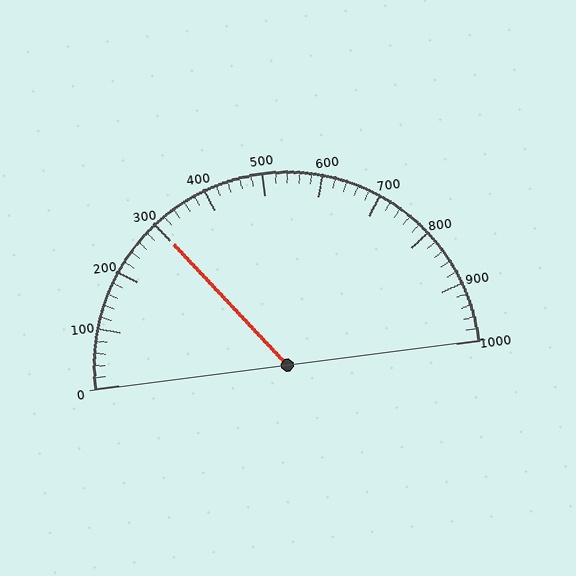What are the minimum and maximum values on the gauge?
The gauge ranges from 0 to 1000.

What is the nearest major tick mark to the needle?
The nearest major tick mark is 300.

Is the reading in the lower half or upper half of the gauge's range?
The reading is in the lower half of the range (0 to 1000).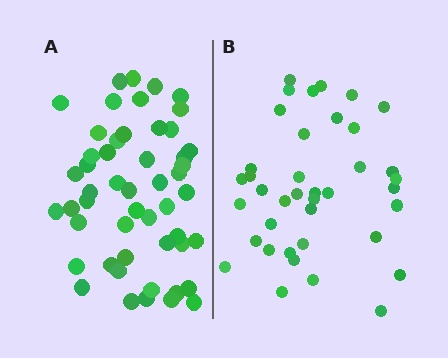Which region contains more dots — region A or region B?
Region A (the left region) has more dots.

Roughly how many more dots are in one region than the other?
Region A has roughly 12 or so more dots than region B.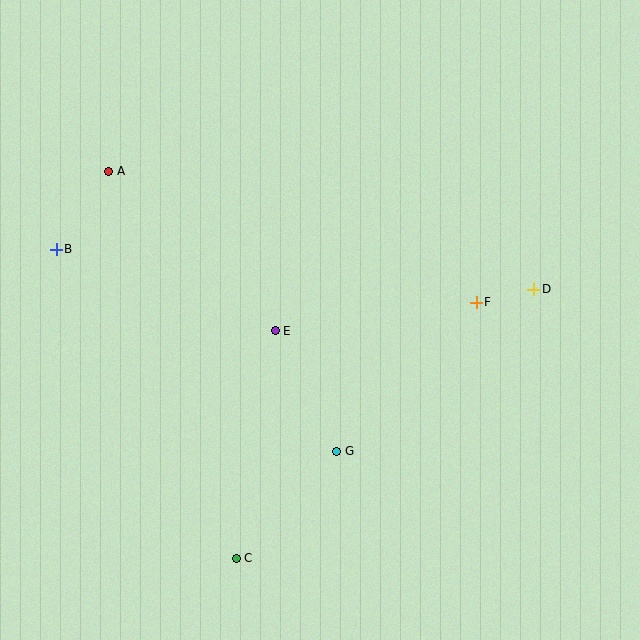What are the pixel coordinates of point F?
Point F is at (476, 302).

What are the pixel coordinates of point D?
Point D is at (534, 289).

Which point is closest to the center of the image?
Point E at (275, 331) is closest to the center.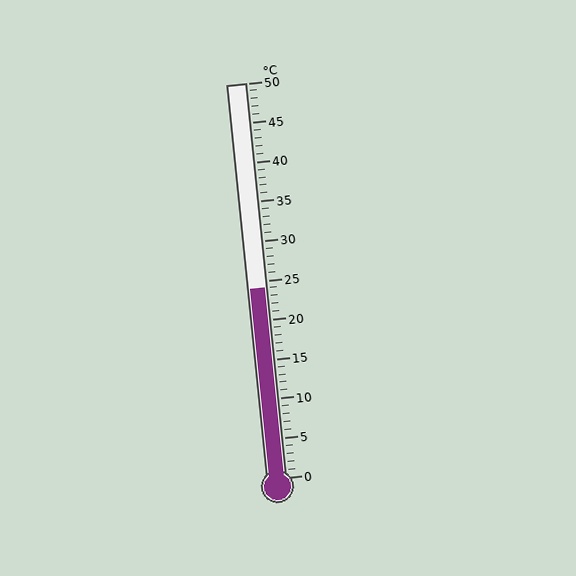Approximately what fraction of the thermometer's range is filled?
The thermometer is filled to approximately 50% of its range.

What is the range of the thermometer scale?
The thermometer scale ranges from 0°C to 50°C.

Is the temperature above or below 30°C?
The temperature is below 30°C.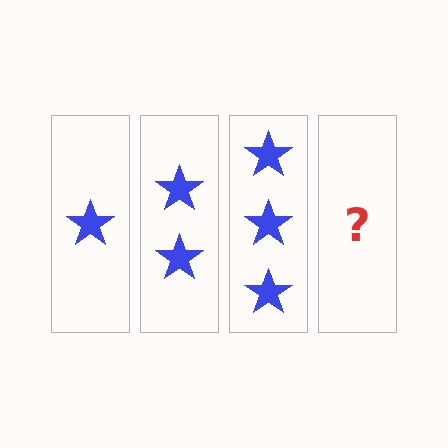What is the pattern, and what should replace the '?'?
The pattern is that each step adds one more star. The '?' should be 4 stars.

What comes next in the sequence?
The next element should be 4 stars.